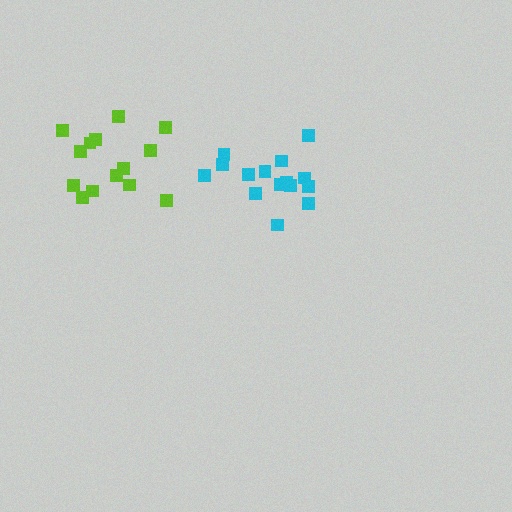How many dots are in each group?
Group 1: 14 dots, Group 2: 15 dots (29 total).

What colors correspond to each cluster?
The clusters are colored: lime, cyan.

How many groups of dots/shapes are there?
There are 2 groups.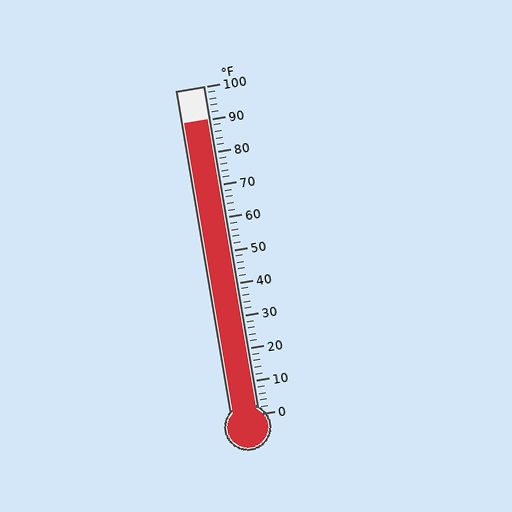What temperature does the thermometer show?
The thermometer shows approximately 90°F.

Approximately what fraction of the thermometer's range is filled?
The thermometer is filled to approximately 90% of its range.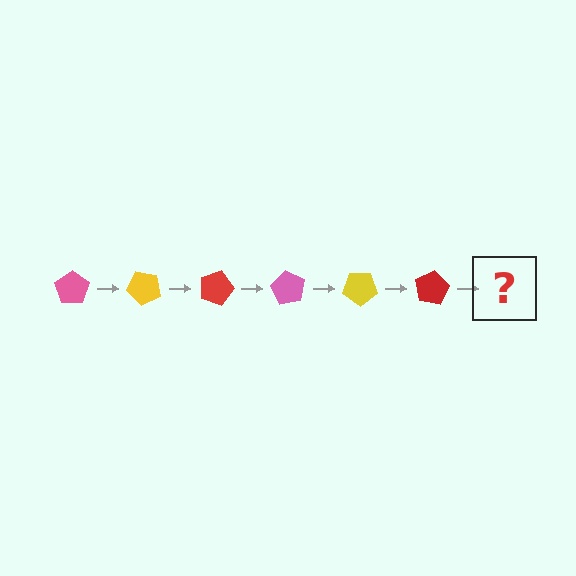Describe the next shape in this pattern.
It should be a pink pentagon, rotated 270 degrees from the start.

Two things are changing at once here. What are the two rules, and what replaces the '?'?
The two rules are that it rotates 45 degrees each step and the color cycles through pink, yellow, and red. The '?' should be a pink pentagon, rotated 270 degrees from the start.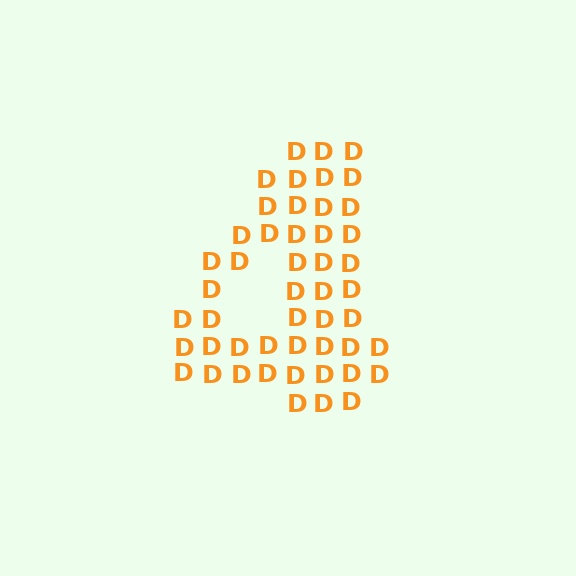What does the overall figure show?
The overall figure shows the digit 4.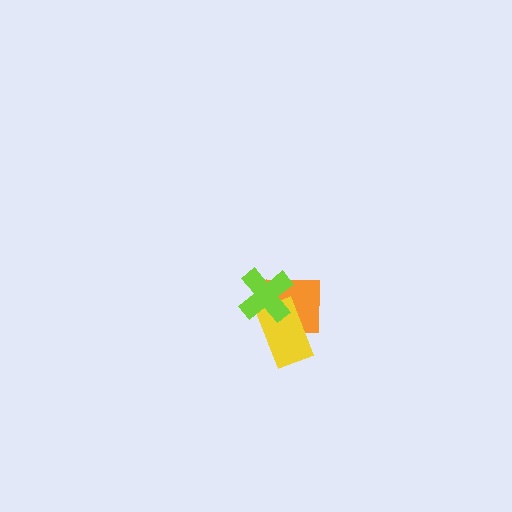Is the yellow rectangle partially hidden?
Yes, it is partially covered by another shape.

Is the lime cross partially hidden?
No, no other shape covers it.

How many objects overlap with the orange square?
2 objects overlap with the orange square.